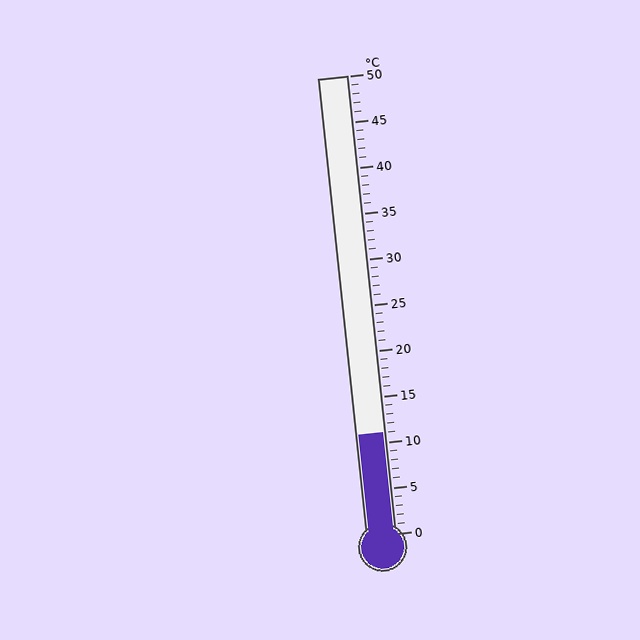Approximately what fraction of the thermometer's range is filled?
The thermometer is filled to approximately 20% of its range.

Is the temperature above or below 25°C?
The temperature is below 25°C.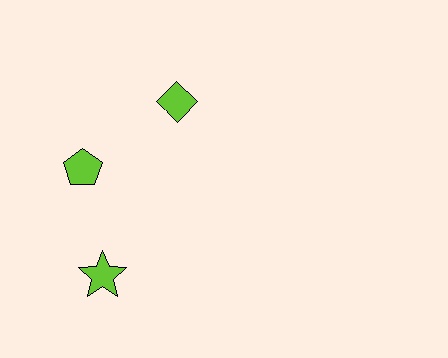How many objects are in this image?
There are 3 objects.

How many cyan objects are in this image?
There are no cyan objects.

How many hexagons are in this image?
There are no hexagons.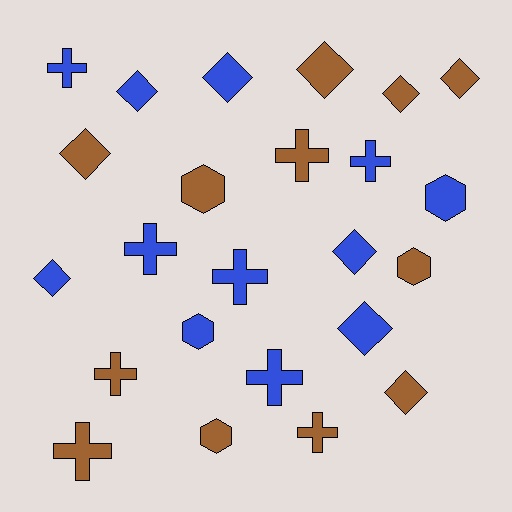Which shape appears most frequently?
Diamond, with 10 objects.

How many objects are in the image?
There are 24 objects.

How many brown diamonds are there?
There are 5 brown diamonds.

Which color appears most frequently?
Brown, with 12 objects.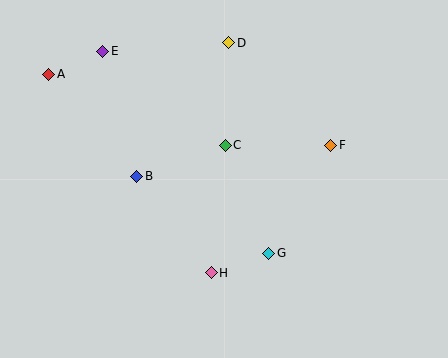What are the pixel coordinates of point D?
Point D is at (229, 43).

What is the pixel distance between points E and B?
The distance between E and B is 130 pixels.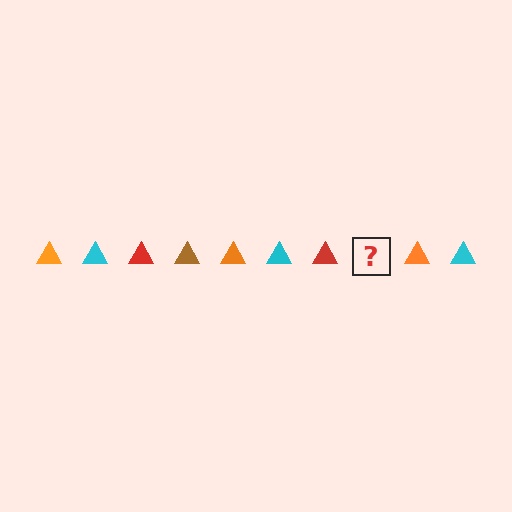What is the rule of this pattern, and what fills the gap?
The rule is that the pattern cycles through orange, cyan, red, brown triangles. The gap should be filled with a brown triangle.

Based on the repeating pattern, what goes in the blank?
The blank should be a brown triangle.